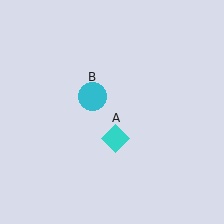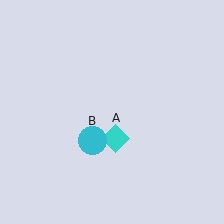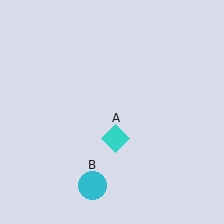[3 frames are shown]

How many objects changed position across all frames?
1 object changed position: cyan circle (object B).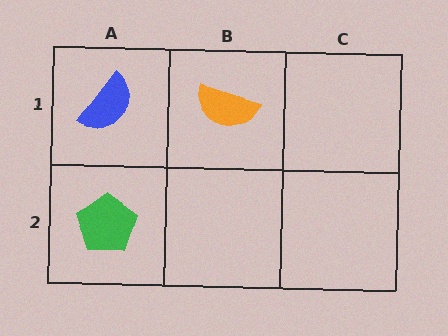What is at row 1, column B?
An orange semicircle.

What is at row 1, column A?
A blue semicircle.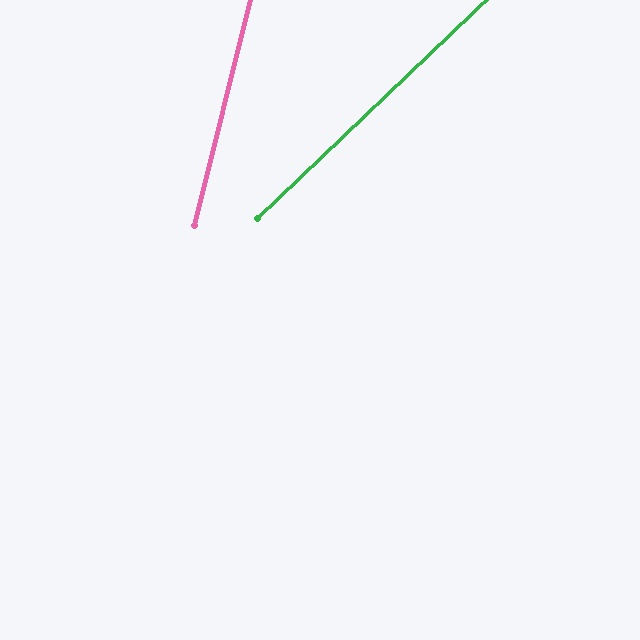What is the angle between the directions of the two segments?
Approximately 32 degrees.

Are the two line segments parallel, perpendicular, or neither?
Neither parallel nor perpendicular — they differ by about 32°.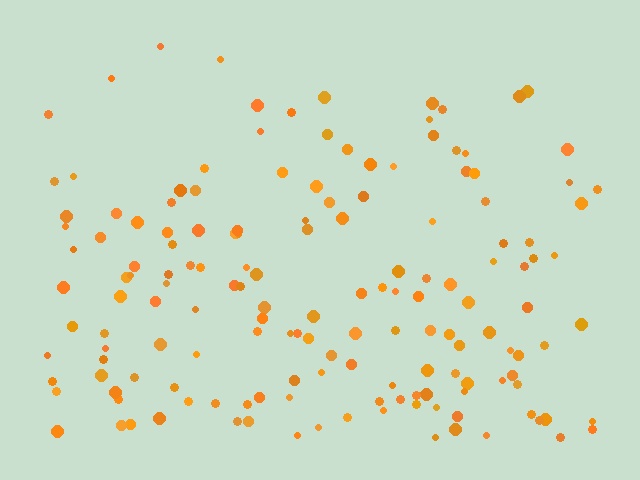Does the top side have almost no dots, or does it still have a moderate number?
Still a moderate number, just noticeably fewer than the bottom.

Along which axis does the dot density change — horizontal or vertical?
Vertical.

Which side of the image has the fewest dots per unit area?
The top.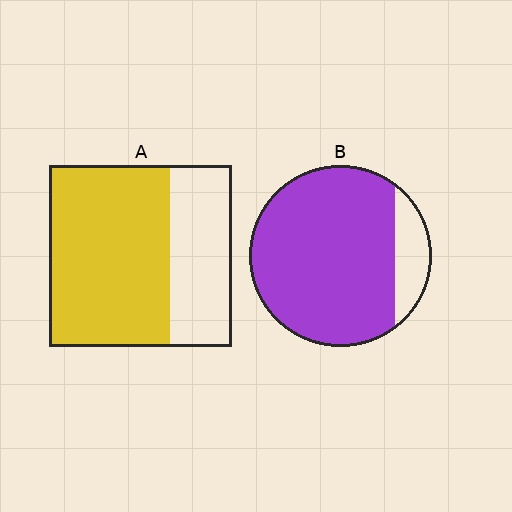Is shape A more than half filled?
Yes.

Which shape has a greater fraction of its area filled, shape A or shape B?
Shape B.